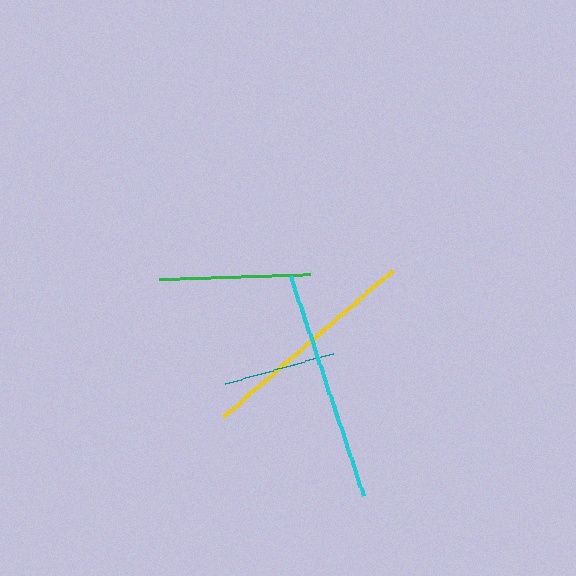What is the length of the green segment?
The green segment is approximately 152 pixels long.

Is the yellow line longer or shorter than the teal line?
The yellow line is longer than the teal line.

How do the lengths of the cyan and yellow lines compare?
The cyan and yellow lines are approximately the same length.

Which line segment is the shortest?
The teal line is the shortest at approximately 112 pixels.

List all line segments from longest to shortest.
From longest to shortest: cyan, yellow, green, teal.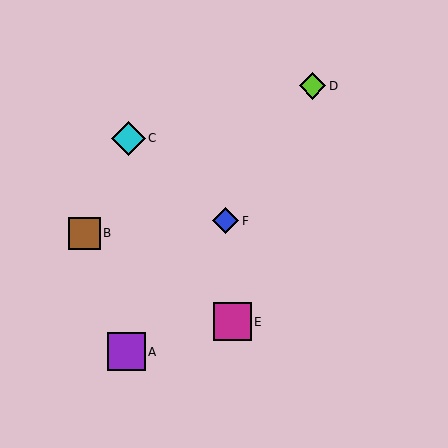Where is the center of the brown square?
The center of the brown square is at (84, 233).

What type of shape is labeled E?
Shape E is a magenta square.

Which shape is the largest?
The purple square (labeled A) is the largest.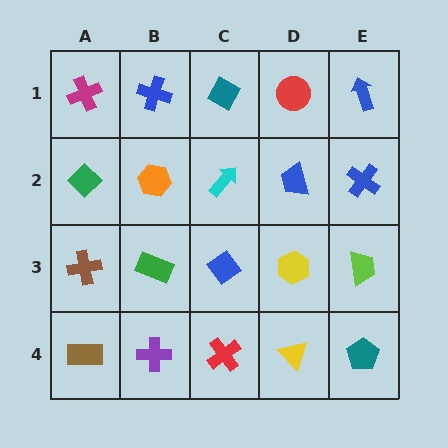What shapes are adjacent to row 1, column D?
A blue trapezoid (row 2, column D), a teal diamond (row 1, column C), a blue arrow (row 1, column E).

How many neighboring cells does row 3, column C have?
4.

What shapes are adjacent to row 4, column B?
A green rectangle (row 3, column B), a brown rectangle (row 4, column A), a red cross (row 4, column C).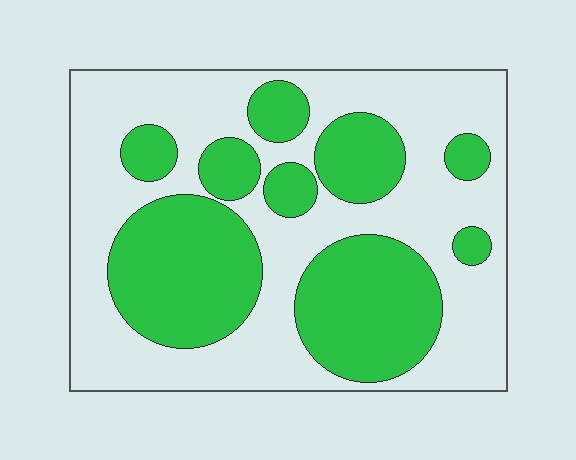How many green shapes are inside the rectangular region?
9.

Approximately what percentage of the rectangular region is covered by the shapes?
Approximately 40%.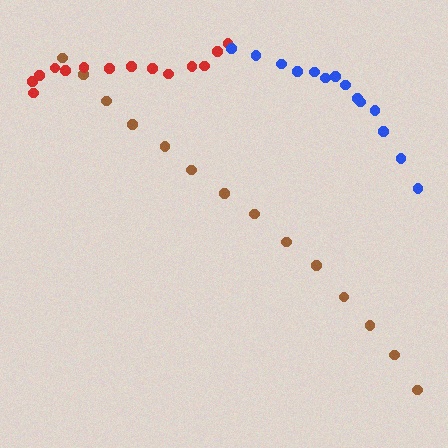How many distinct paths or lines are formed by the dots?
There are 3 distinct paths.